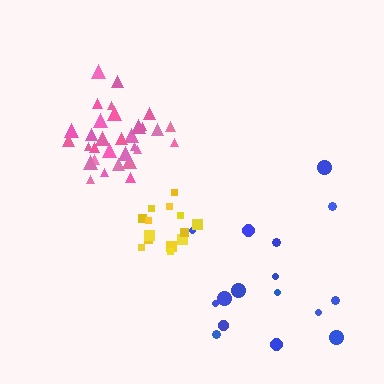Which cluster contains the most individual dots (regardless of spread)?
Pink (31).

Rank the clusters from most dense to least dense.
pink, yellow, blue.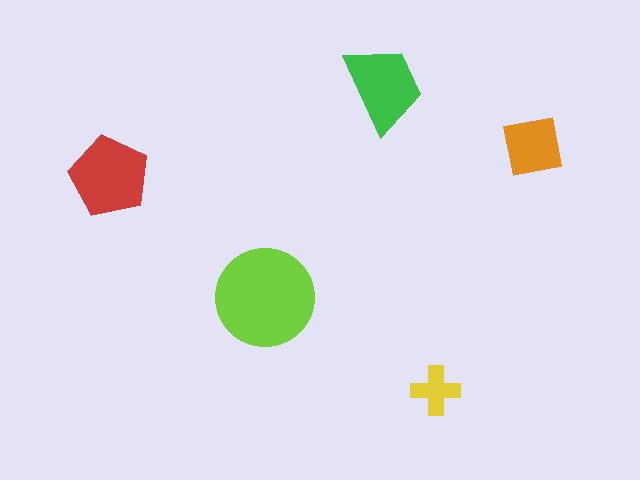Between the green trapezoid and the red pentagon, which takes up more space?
The red pentagon.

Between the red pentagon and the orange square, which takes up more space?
The red pentagon.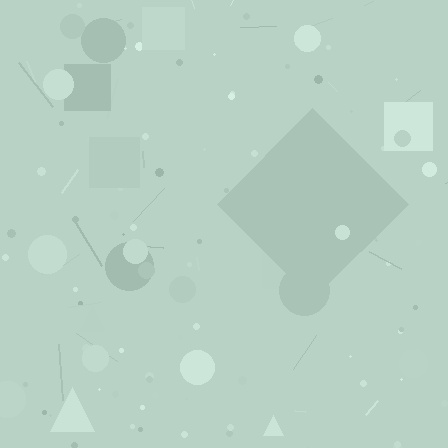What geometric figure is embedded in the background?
A diamond is embedded in the background.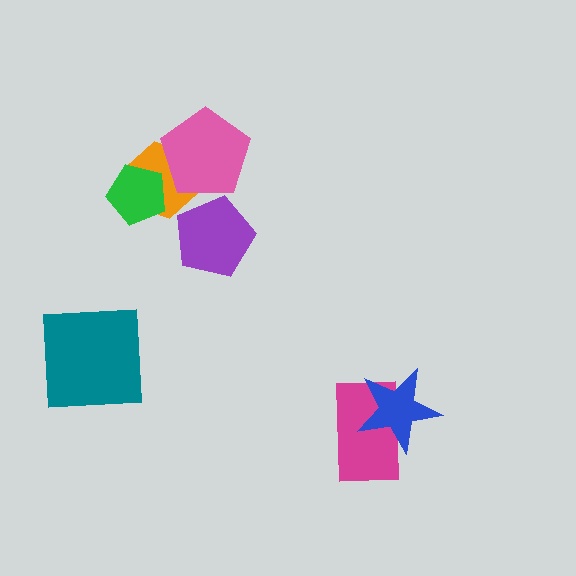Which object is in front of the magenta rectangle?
The blue star is in front of the magenta rectangle.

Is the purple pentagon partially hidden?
No, no other shape covers it.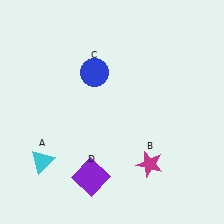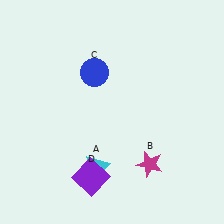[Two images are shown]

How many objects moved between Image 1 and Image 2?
1 object moved between the two images.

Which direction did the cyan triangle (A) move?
The cyan triangle (A) moved right.